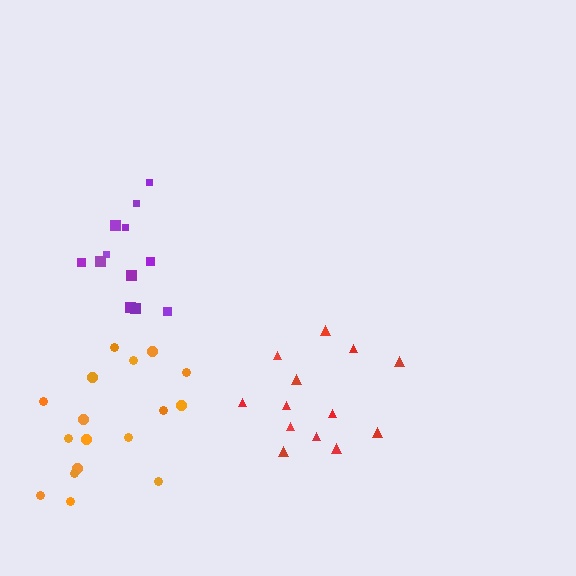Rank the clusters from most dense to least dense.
purple, red, orange.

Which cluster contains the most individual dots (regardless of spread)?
Orange (17).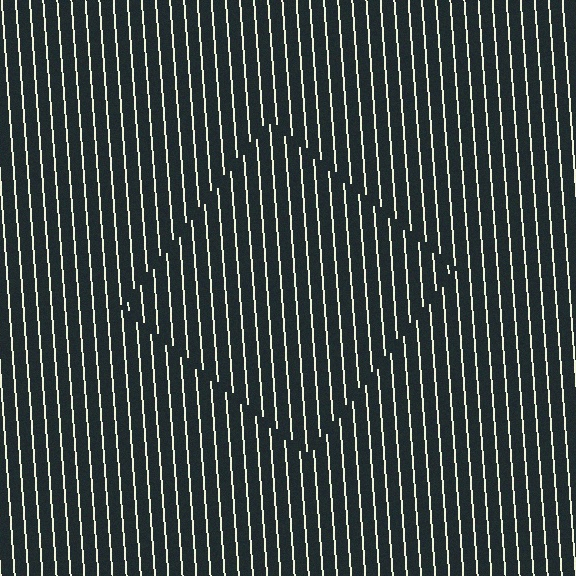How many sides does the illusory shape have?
4 sides — the line-ends trace a square.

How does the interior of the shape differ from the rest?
The interior of the shape contains the same grating, shifted by half a period — the contour is defined by the phase discontinuity where line-ends from the inner and outer gratings abut.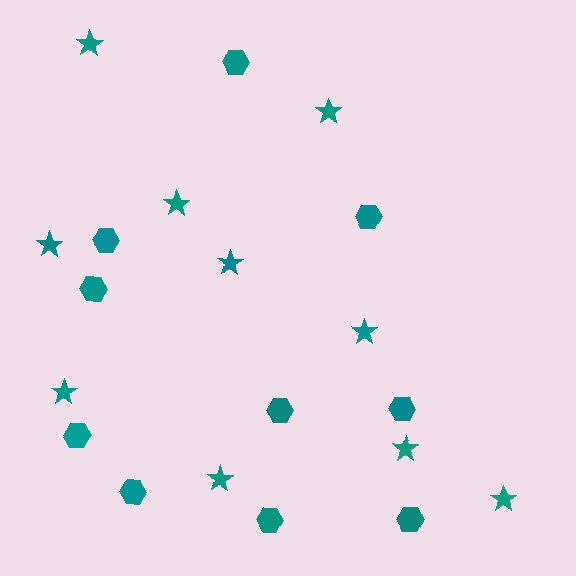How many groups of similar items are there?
There are 2 groups: one group of hexagons (10) and one group of stars (10).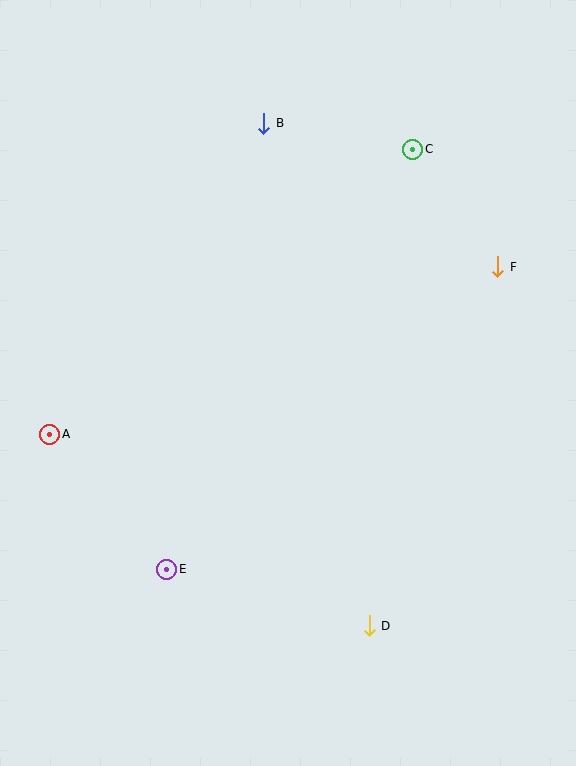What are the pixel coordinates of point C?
Point C is at (413, 149).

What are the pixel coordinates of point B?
Point B is at (264, 123).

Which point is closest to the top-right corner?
Point C is closest to the top-right corner.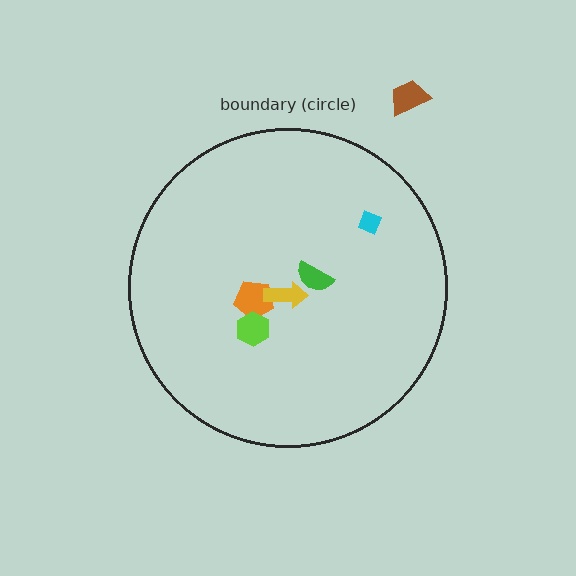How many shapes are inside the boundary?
5 inside, 1 outside.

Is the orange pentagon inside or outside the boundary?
Inside.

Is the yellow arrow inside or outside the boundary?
Inside.